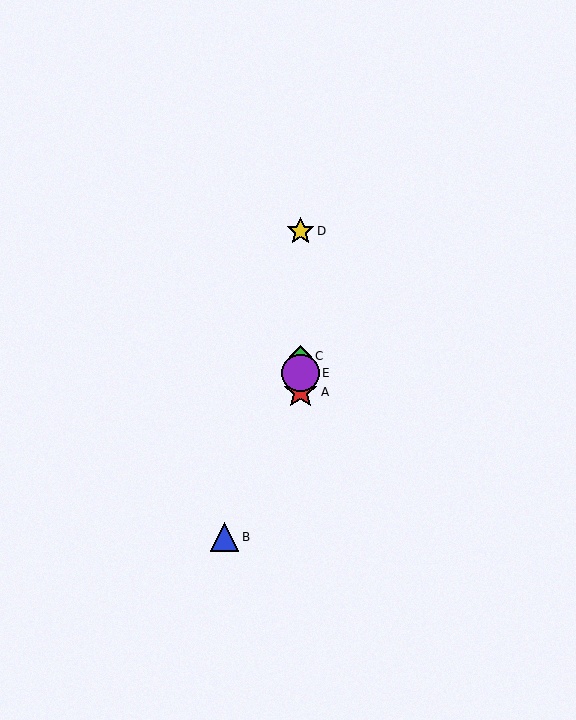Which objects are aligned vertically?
Objects A, C, D, E are aligned vertically.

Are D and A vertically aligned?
Yes, both are at x≈301.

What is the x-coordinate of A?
Object A is at x≈301.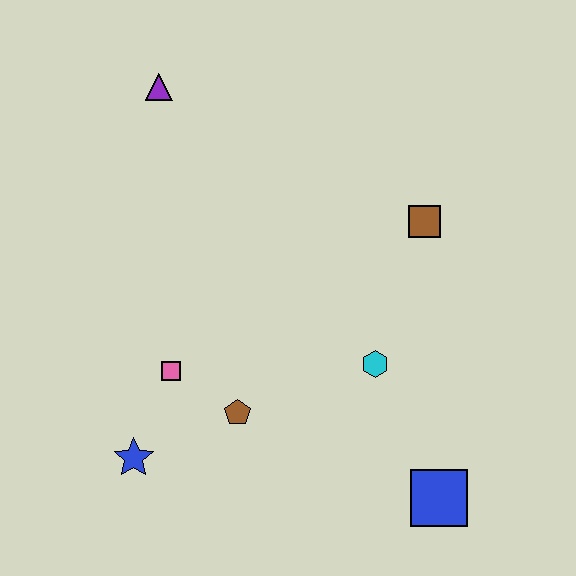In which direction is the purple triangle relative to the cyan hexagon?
The purple triangle is above the cyan hexagon.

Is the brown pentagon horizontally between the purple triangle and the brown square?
Yes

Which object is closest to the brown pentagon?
The pink square is closest to the brown pentagon.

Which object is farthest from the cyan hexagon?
The purple triangle is farthest from the cyan hexagon.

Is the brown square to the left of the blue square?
Yes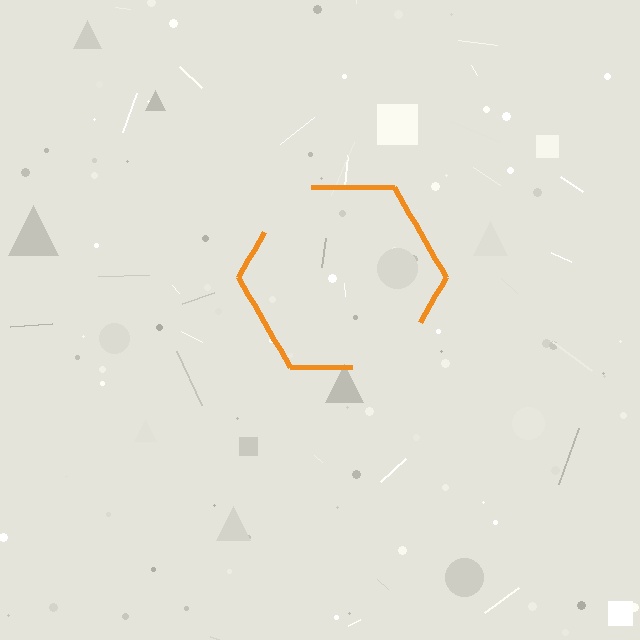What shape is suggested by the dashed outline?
The dashed outline suggests a hexagon.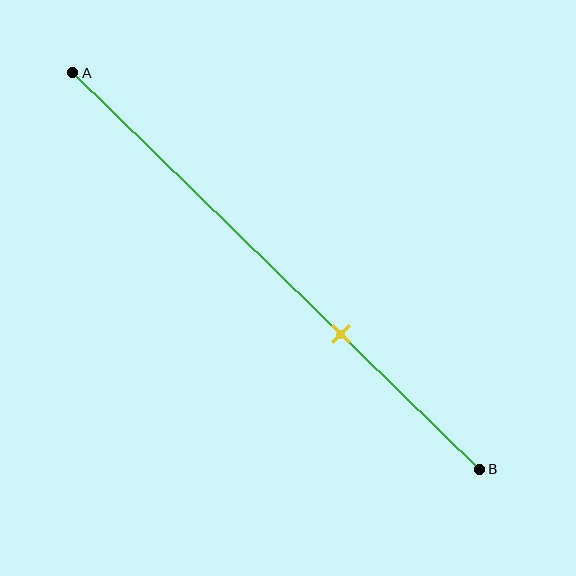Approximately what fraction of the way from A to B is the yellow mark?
The yellow mark is approximately 65% of the way from A to B.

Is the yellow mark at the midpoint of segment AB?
No, the mark is at about 65% from A, not at the 50% midpoint.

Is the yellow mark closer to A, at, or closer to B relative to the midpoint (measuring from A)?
The yellow mark is closer to point B than the midpoint of segment AB.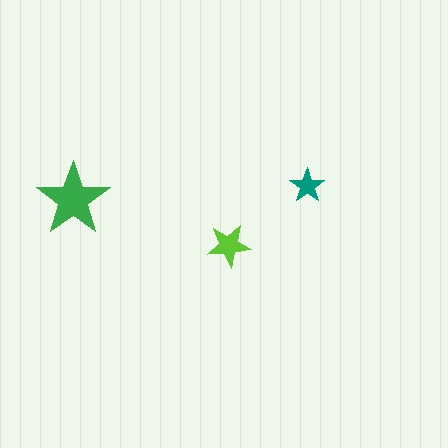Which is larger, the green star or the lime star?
The green one.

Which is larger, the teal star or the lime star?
The lime one.